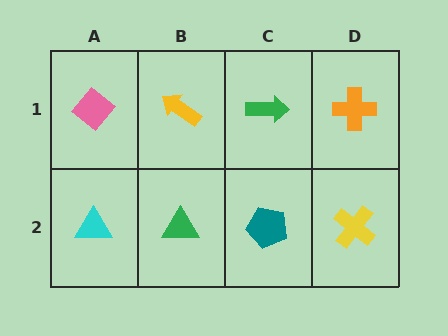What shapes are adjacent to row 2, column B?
A yellow arrow (row 1, column B), a cyan triangle (row 2, column A), a teal pentagon (row 2, column C).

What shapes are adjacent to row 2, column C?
A green arrow (row 1, column C), a green triangle (row 2, column B), a yellow cross (row 2, column D).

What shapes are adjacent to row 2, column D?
An orange cross (row 1, column D), a teal pentagon (row 2, column C).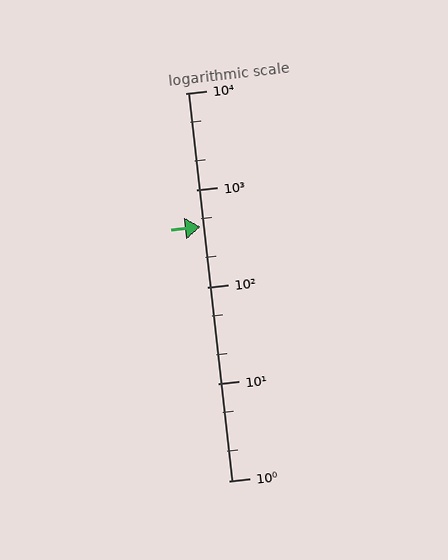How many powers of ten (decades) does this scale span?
The scale spans 4 decades, from 1 to 10000.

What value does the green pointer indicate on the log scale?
The pointer indicates approximately 420.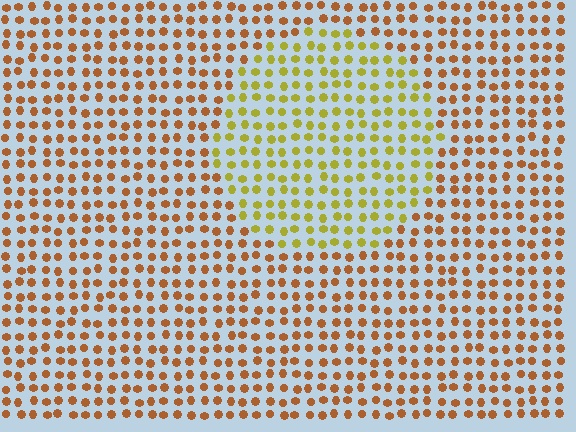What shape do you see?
I see a circle.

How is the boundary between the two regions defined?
The boundary is defined purely by a slight shift in hue (about 39 degrees). Spacing, size, and orientation are identical on both sides.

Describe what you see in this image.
The image is filled with small brown elements in a uniform arrangement. A circle-shaped region is visible where the elements are tinted to a slightly different hue, forming a subtle color boundary.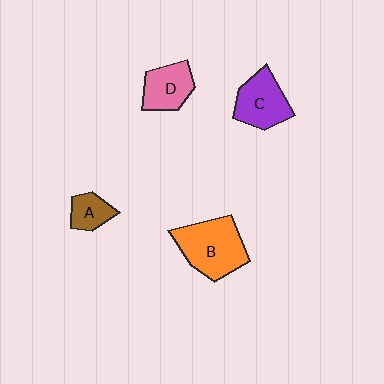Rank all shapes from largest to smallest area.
From largest to smallest: B (orange), C (purple), D (pink), A (brown).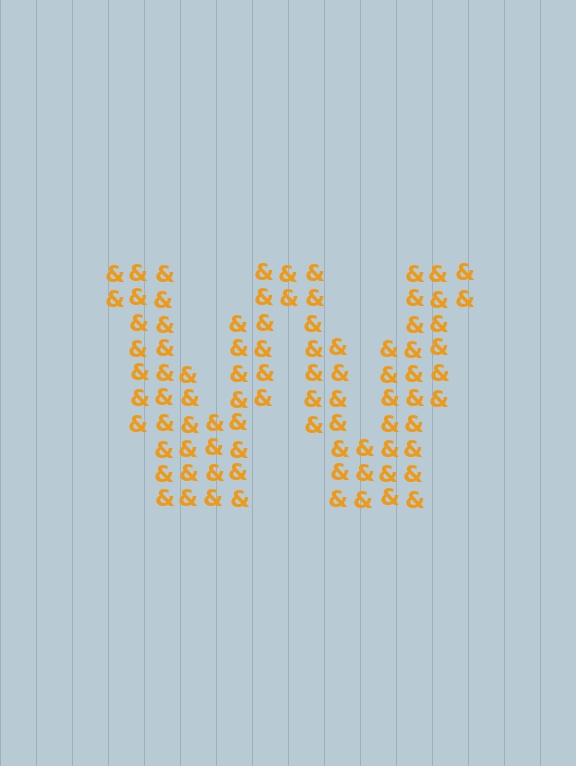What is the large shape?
The large shape is the letter W.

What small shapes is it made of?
It is made of small ampersands.